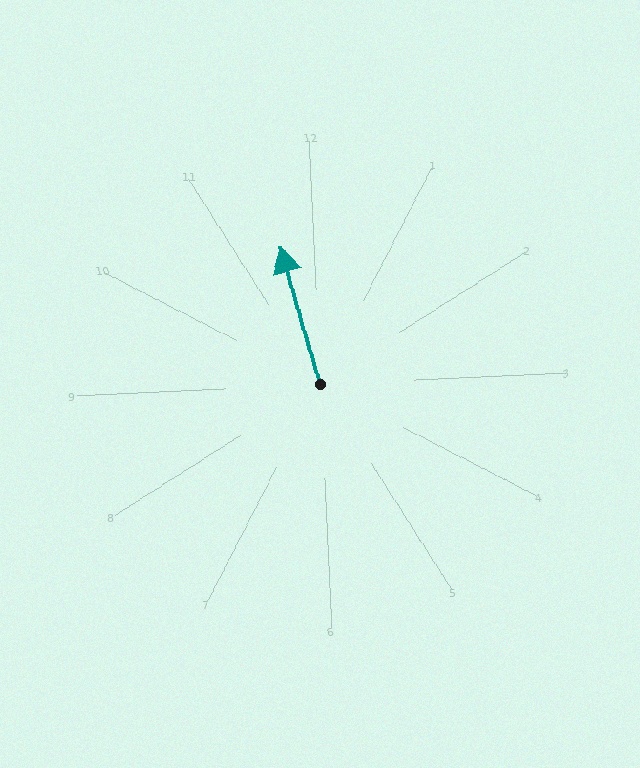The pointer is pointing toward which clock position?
Roughly 12 o'clock.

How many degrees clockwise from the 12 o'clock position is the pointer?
Approximately 346 degrees.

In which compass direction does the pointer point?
North.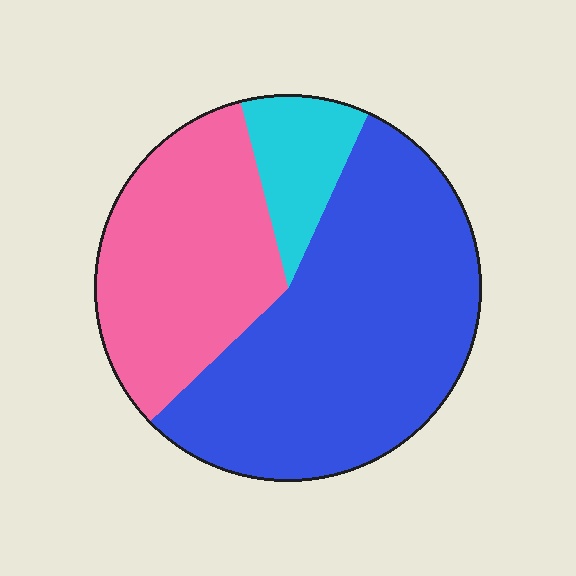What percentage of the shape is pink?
Pink takes up between a third and a half of the shape.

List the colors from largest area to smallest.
From largest to smallest: blue, pink, cyan.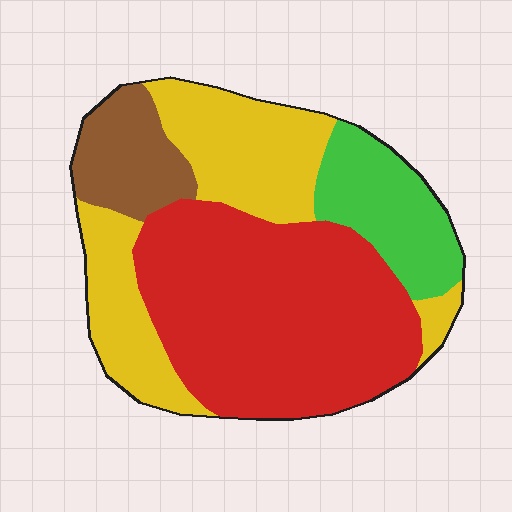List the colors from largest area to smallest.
From largest to smallest: red, yellow, green, brown.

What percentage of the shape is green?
Green takes up less than a sixth of the shape.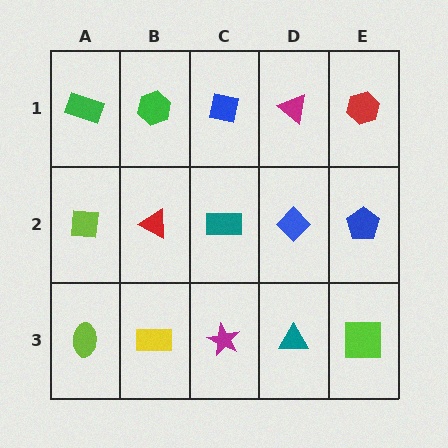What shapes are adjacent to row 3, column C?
A teal rectangle (row 2, column C), a yellow rectangle (row 3, column B), a teal triangle (row 3, column D).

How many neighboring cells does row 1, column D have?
3.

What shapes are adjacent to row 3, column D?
A blue diamond (row 2, column D), a magenta star (row 3, column C), a lime square (row 3, column E).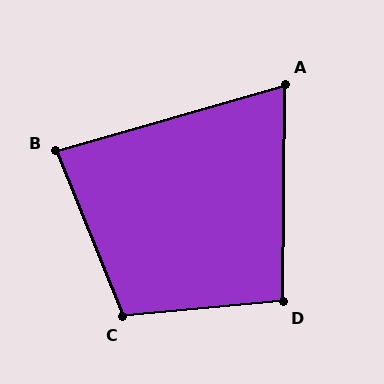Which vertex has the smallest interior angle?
A, at approximately 73 degrees.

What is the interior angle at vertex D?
Approximately 96 degrees (obtuse).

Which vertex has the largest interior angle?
C, at approximately 107 degrees.